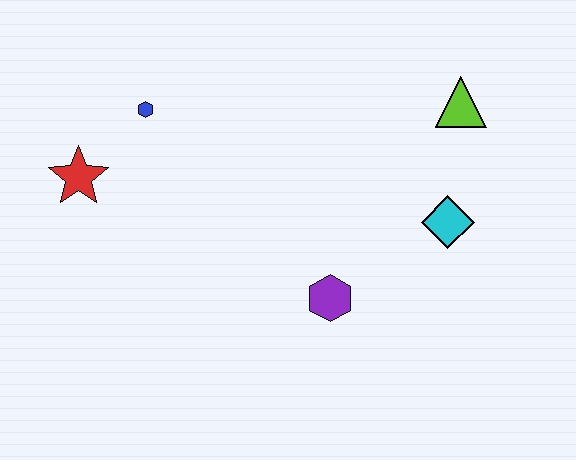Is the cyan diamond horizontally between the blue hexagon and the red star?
No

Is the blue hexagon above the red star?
Yes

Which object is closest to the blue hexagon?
The red star is closest to the blue hexagon.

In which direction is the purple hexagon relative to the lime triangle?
The purple hexagon is below the lime triangle.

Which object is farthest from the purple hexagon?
The red star is farthest from the purple hexagon.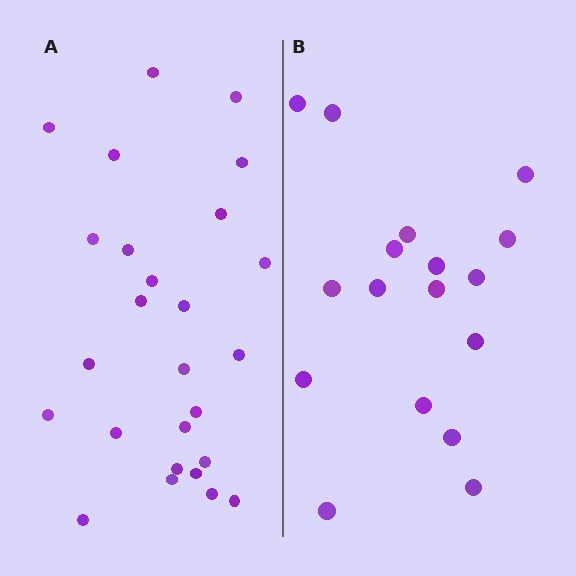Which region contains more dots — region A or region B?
Region A (the left region) has more dots.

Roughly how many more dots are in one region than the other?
Region A has roughly 8 or so more dots than region B.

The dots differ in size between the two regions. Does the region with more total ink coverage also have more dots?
No. Region B has more total ink coverage because its dots are larger, but region A actually contains more individual dots. Total area can be misleading — the number of items is what matters here.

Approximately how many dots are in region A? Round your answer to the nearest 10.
About 30 dots. (The exact count is 26, which rounds to 30.)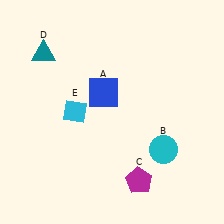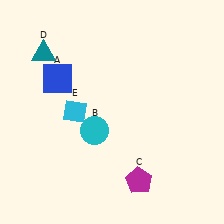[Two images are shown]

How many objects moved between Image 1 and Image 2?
2 objects moved between the two images.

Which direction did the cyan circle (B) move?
The cyan circle (B) moved left.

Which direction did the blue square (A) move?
The blue square (A) moved left.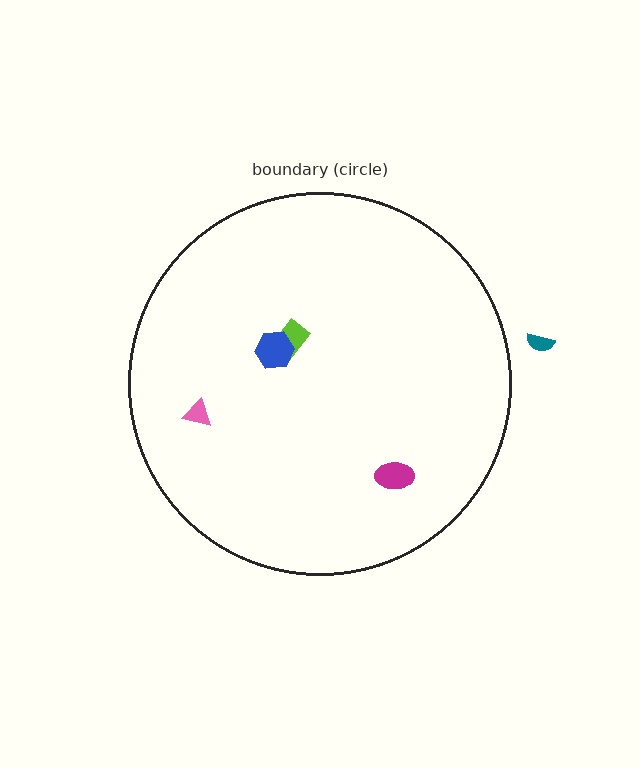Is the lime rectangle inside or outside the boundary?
Inside.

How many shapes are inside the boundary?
4 inside, 1 outside.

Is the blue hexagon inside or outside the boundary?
Inside.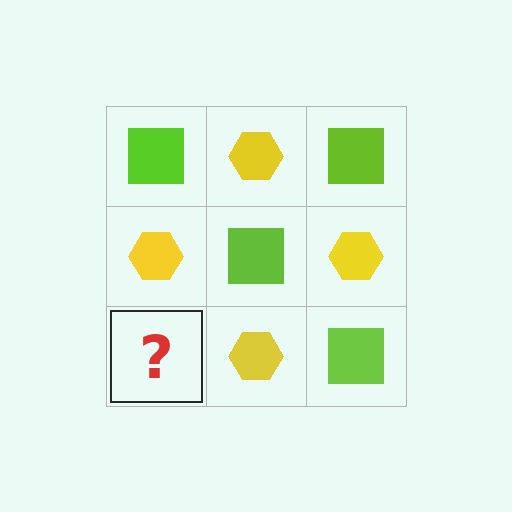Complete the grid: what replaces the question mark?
The question mark should be replaced with a lime square.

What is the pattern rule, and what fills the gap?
The rule is that it alternates lime square and yellow hexagon in a checkerboard pattern. The gap should be filled with a lime square.